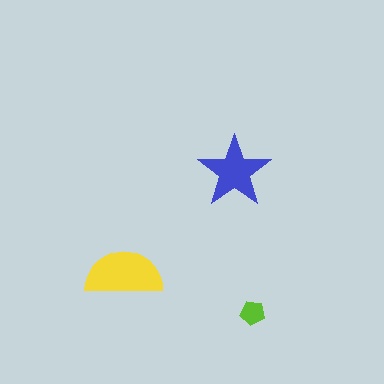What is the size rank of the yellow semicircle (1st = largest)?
1st.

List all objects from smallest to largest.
The lime pentagon, the blue star, the yellow semicircle.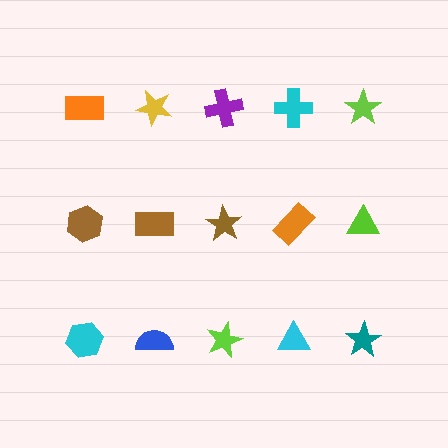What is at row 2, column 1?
A brown hexagon.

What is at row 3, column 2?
A blue semicircle.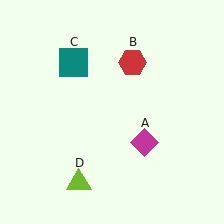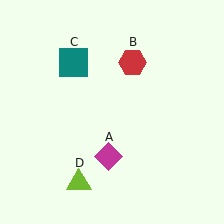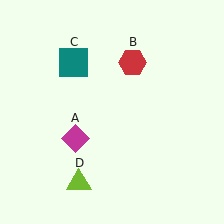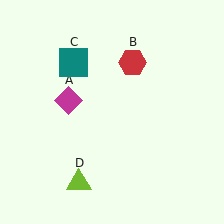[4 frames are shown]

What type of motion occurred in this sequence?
The magenta diamond (object A) rotated clockwise around the center of the scene.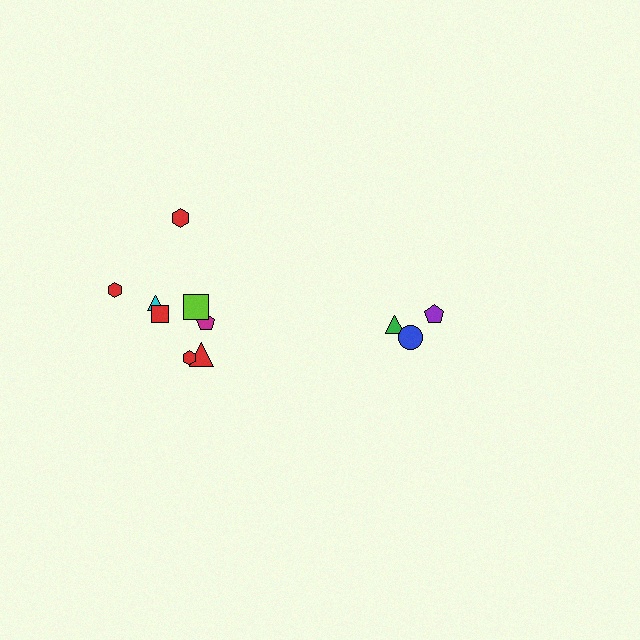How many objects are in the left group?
There are 8 objects.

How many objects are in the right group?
There are 3 objects.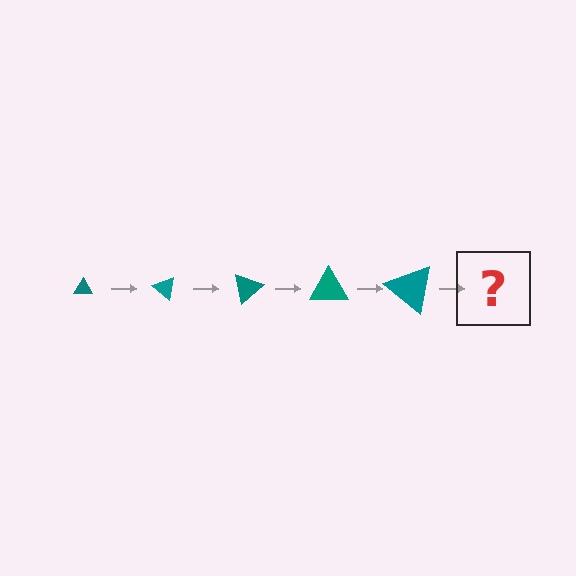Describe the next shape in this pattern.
It should be a triangle, larger than the previous one and rotated 200 degrees from the start.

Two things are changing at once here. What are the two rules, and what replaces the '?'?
The two rules are that the triangle grows larger each step and it rotates 40 degrees each step. The '?' should be a triangle, larger than the previous one and rotated 200 degrees from the start.